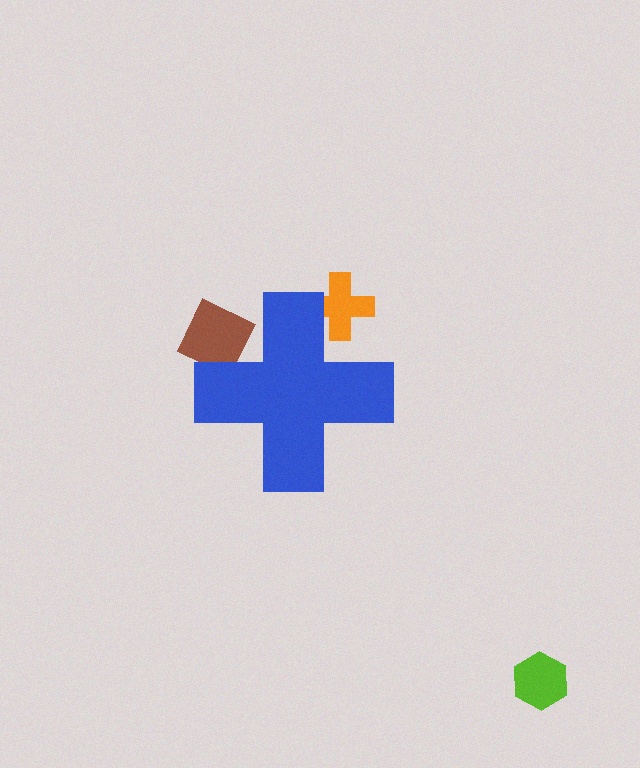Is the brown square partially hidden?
Yes, the brown square is partially hidden behind the blue cross.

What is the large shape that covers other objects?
A blue cross.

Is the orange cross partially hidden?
Yes, the orange cross is partially hidden behind the blue cross.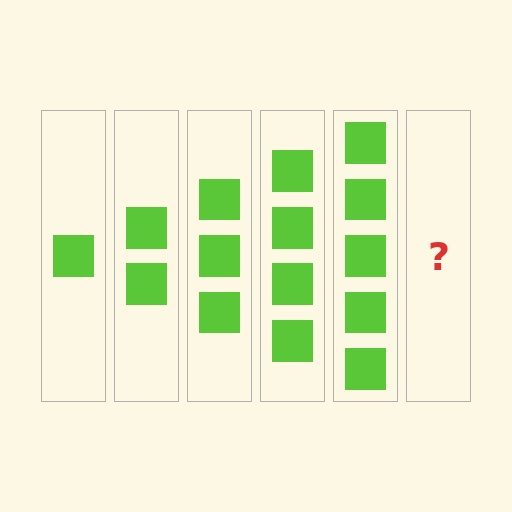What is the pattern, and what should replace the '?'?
The pattern is that each step adds one more square. The '?' should be 6 squares.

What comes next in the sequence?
The next element should be 6 squares.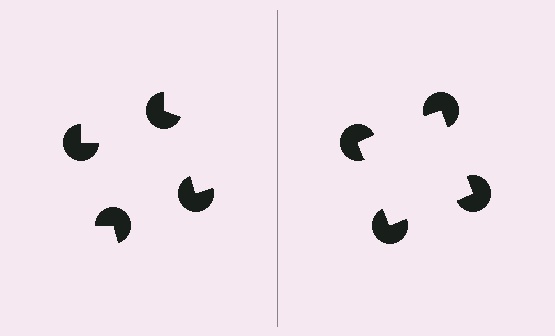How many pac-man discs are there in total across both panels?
8 — 4 on each side.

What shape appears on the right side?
An illusory square.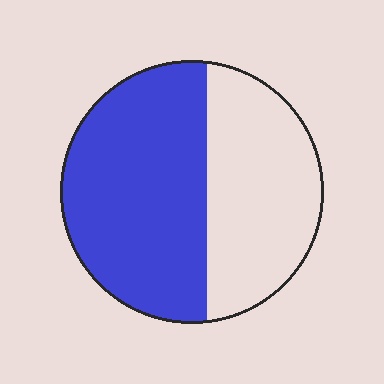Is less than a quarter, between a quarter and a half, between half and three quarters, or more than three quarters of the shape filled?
Between half and three quarters.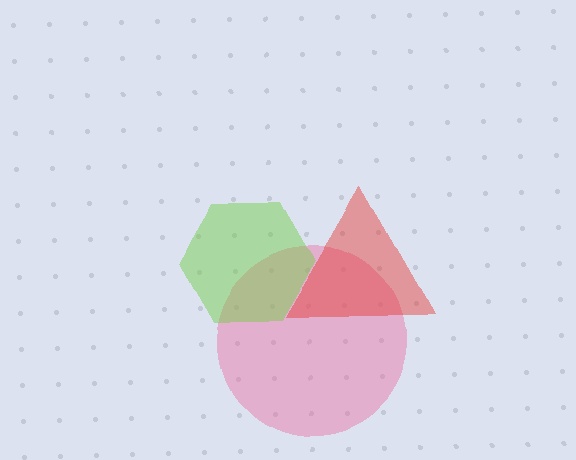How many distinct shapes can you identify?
There are 3 distinct shapes: a pink circle, a lime hexagon, a red triangle.